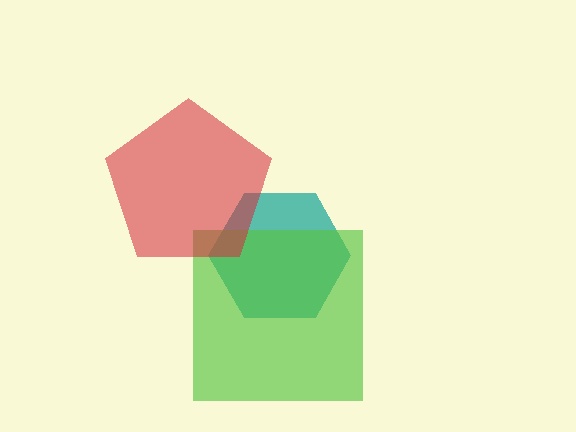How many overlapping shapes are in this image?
There are 3 overlapping shapes in the image.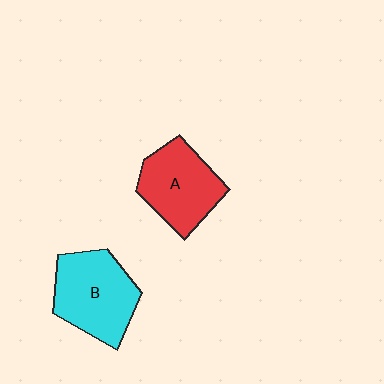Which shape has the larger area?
Shape B (cyan).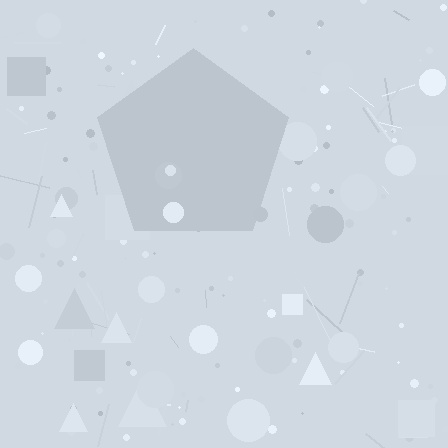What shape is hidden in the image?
A pentagon is hidden in the image.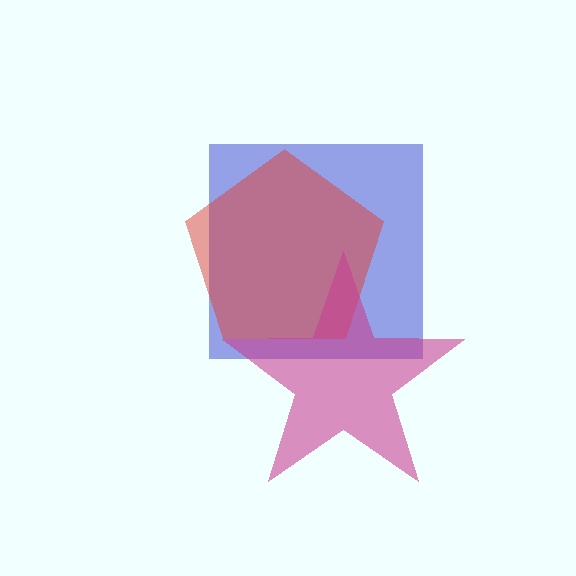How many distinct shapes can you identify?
There are 3 distinct shapes: a blue square, a red pentagon, a magenta star.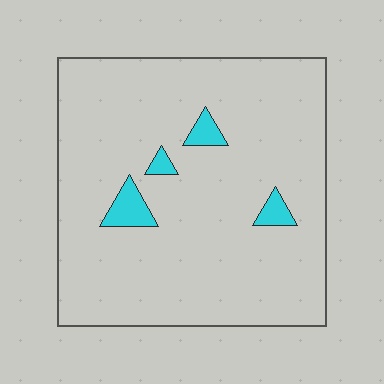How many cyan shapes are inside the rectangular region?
4.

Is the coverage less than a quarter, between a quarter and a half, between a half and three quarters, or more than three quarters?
Less than a quarter.